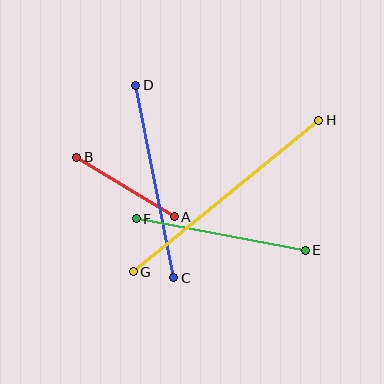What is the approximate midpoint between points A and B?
The midpoint is at approximately (126, 187) pixels.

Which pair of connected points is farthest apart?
Points G and H are farthest apart.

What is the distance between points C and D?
The distance is approximately 196 pixels.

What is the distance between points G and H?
The distance is approximately 239 pixels.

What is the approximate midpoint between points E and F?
The midpoint is at approximately (221, 234) pixels.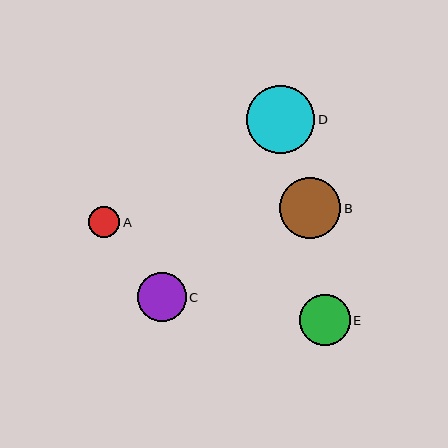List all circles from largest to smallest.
From largest to smallest: D, B, E, C, A.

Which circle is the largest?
Circle D is the largest with a size of approximately 68 pixels.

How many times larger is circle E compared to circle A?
Circle E is approximately 1.6 times the size of circle A.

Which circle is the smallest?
Circle A is the smallest with a size of approximately 31 pixels.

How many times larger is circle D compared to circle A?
Circle D is approximately 2.2 times the size of circle A.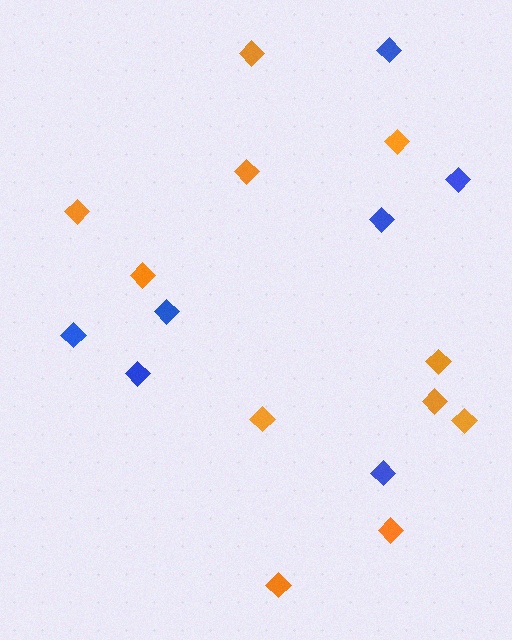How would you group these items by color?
There are 2 groups: one group of blue diamonds (7) and one group of orange diamonds (11).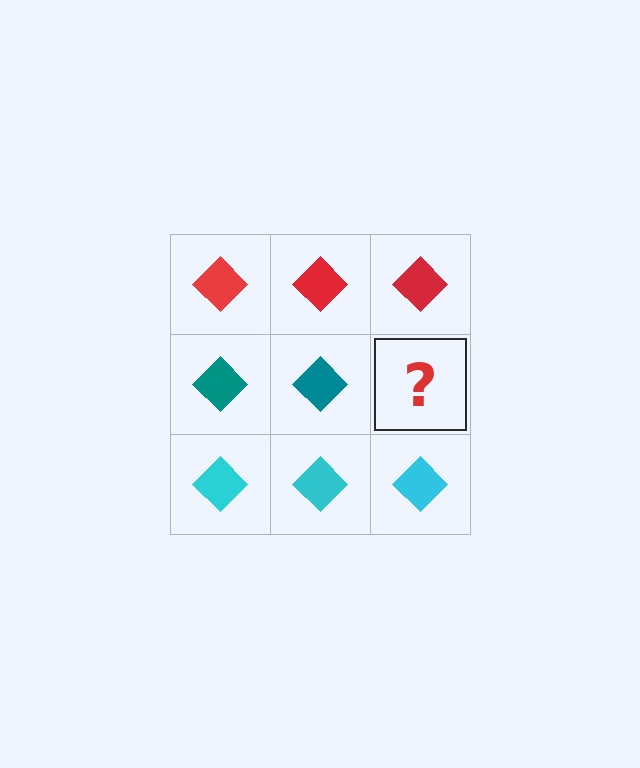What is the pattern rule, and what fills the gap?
The rule is that each row has a consistent color. The gap should be filled with a teal diamond.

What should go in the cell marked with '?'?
The missing cell should contain a teal diamond.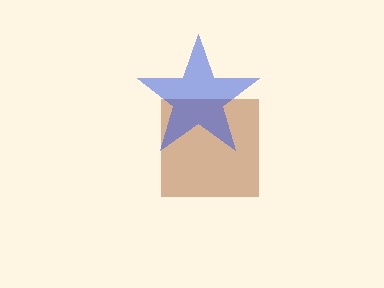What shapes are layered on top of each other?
The layered shapes are: a brown square, a blue star.